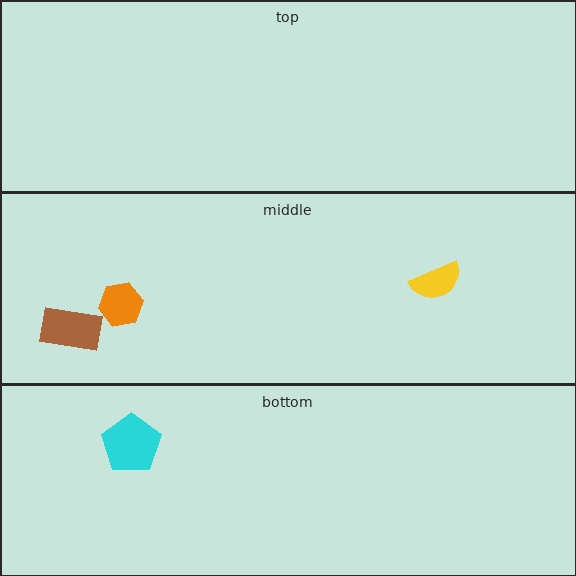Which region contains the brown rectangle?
The middle region.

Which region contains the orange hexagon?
The middle region.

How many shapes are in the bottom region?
1.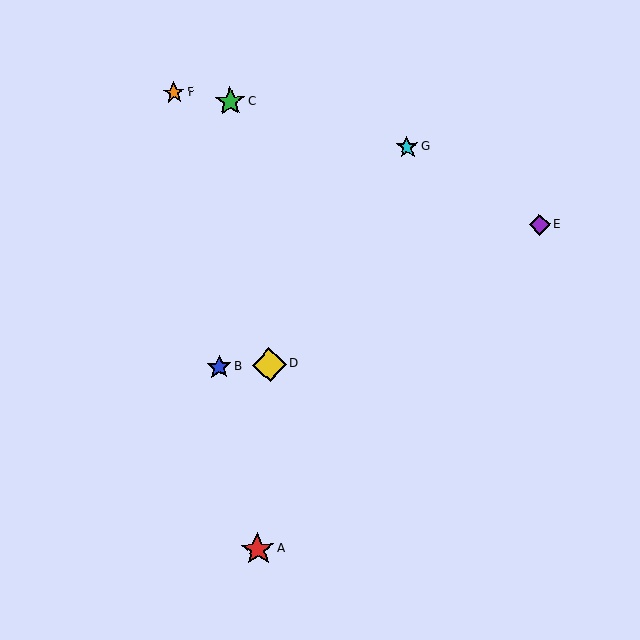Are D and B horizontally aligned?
Yes, both are at y≈365.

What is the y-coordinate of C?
Object C is at y≈102.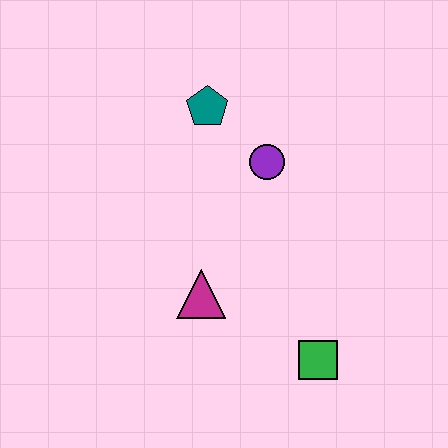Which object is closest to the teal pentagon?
The purple circle is closest to the teal pentagon.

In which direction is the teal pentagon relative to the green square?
The teal pentagon is above the green square.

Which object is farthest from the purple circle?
The green square is farthest from the purple circle.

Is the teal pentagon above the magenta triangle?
Yes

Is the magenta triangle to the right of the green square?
No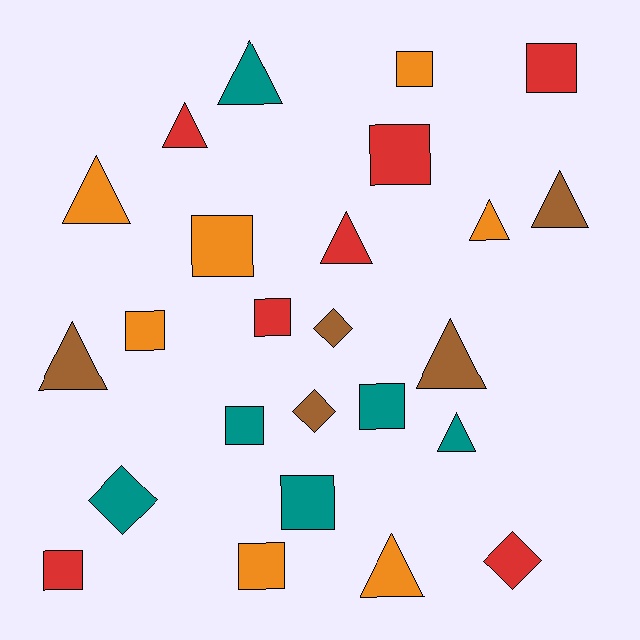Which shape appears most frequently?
Square, with 11 objects.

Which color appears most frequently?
Orange, with 7 objects.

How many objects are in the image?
There are 25 objects.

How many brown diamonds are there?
There are 2 brown diamonds.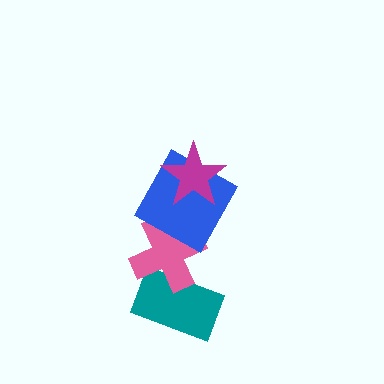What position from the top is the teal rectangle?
The teal rectangle is 4th from the top.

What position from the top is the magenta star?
The magenta star is 1st from the top.